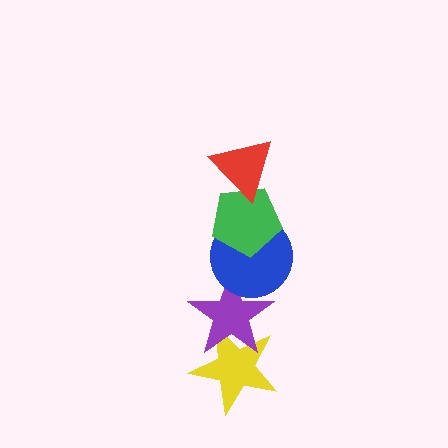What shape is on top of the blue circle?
The green pentagon is on top of the blue circle.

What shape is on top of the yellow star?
The purple star is on top of the yellow star.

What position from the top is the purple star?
The purple star is 4th from the top.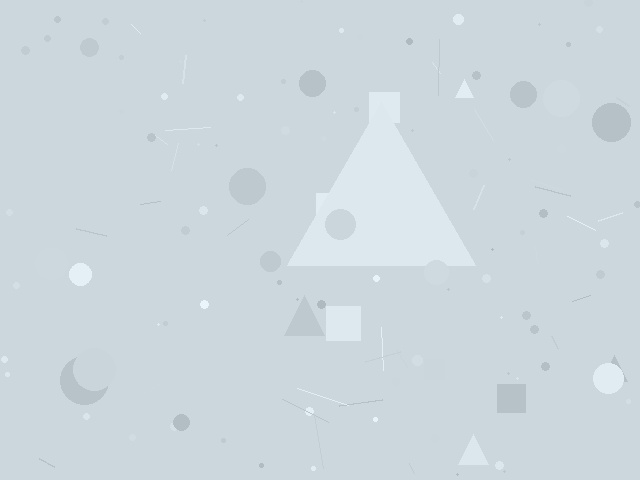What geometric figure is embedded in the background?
A triangle is embedded in the background.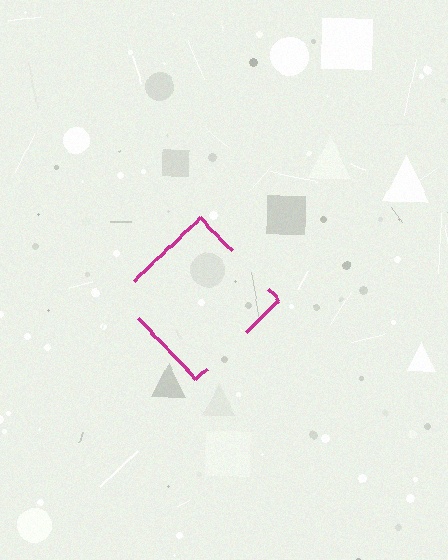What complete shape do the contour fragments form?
The contour fragments form a diamond.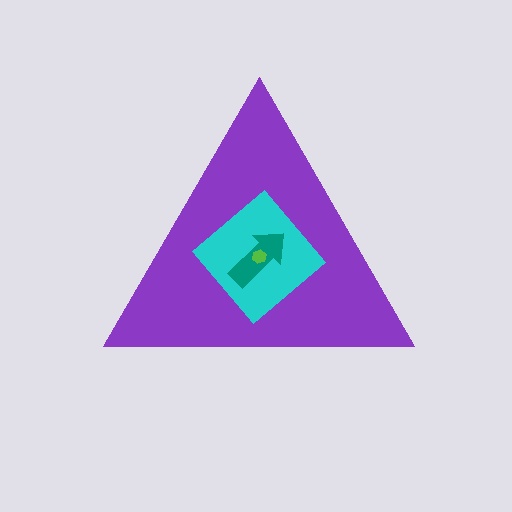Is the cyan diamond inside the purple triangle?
Yes.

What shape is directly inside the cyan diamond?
The teal arrow.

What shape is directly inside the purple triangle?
The cyan diamond.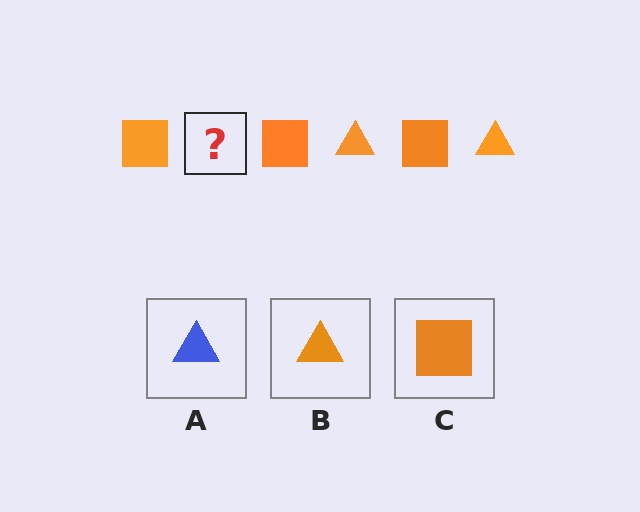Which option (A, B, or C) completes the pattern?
B.